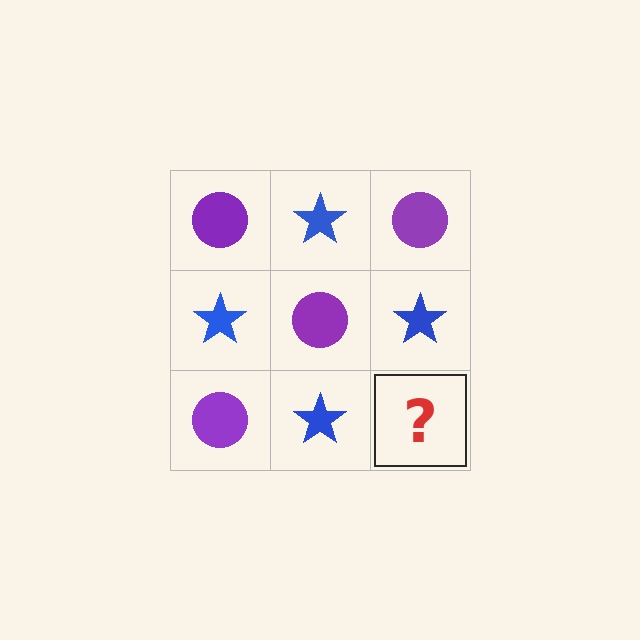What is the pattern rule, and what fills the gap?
The rule is that it alternates purple circle and blue star in a checkerboard pattern. The gap should be filled with a purple circle.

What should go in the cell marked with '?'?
The missing cell should contain a purple circle.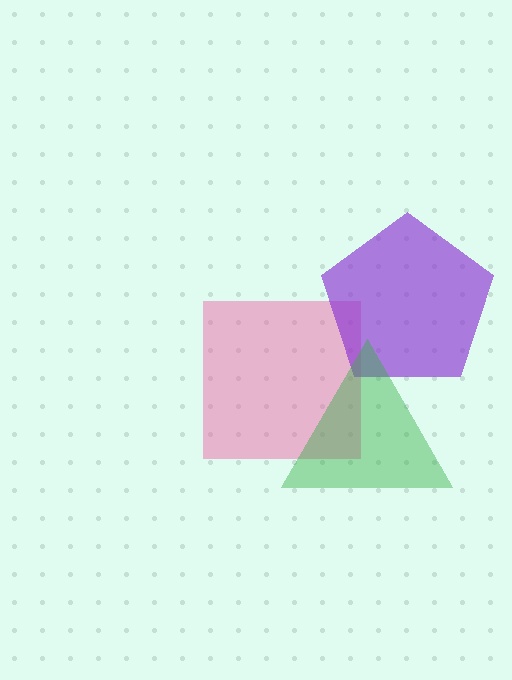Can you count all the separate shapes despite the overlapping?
Yes, there are 3 separate shapes.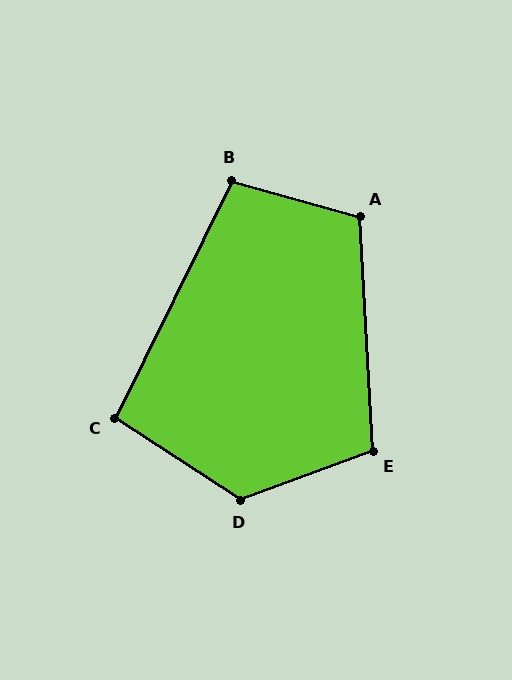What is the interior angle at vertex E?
Approximately 107 degrees (obtuse).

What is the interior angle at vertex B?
Approximately 100 degrees (obtuse).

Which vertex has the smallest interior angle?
C, at approximately 97 degrees.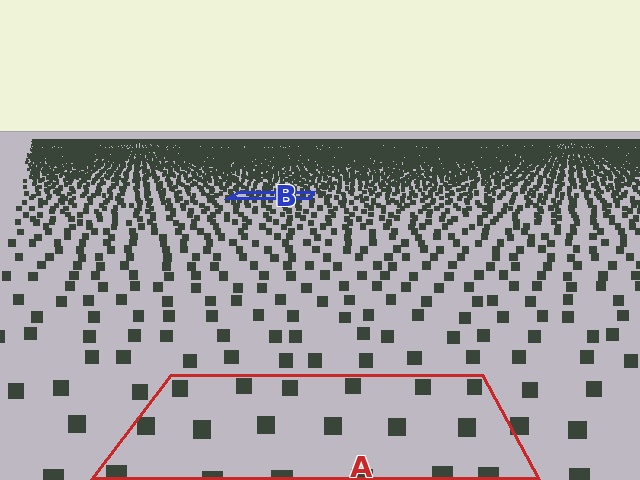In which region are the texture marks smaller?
The texture marks are smaller in region B, because it is farther away.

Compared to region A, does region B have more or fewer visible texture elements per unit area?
Region B has more texture elements per unit area — they are packed more densely because it is farther away.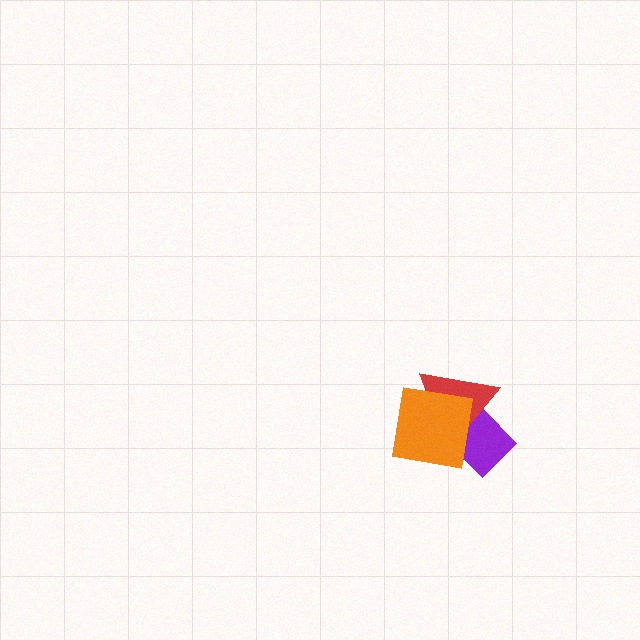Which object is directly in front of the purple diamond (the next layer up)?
The red triangle is directly in front of the purple diamond.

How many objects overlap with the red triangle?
2 objects overlap with the red triangle.